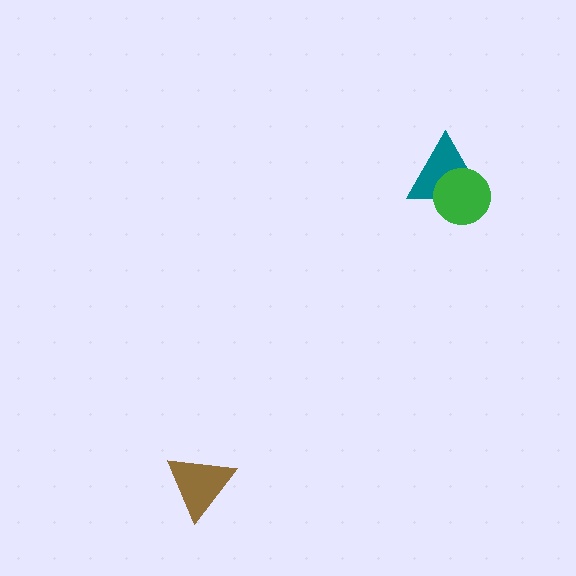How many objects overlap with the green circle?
1 object overlaps with the green circle.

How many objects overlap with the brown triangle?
0 objects overlap with the brown triangle.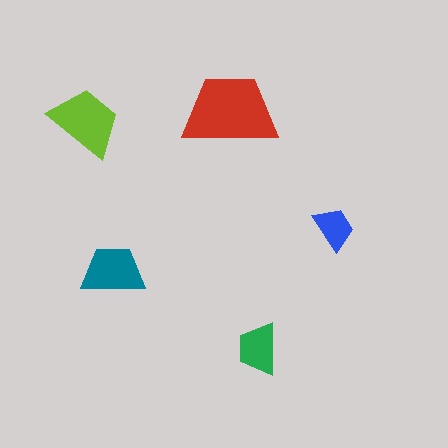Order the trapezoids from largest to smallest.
the red one, the lime one, the teal one, the green one, the blue one.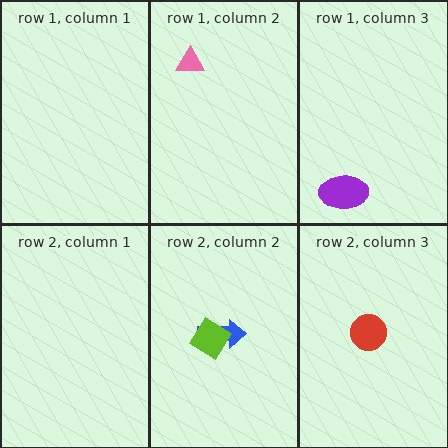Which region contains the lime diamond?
The row 2, column 2 region.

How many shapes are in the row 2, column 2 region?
2.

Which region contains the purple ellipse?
The row 1, column 3 region.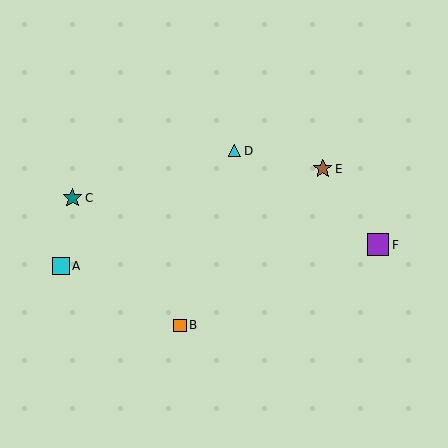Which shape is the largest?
The purple square (labeled F) is the largest.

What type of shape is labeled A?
Shape A is a cyan square.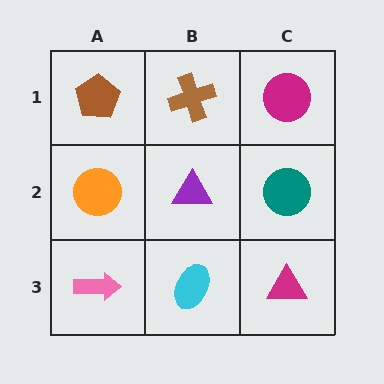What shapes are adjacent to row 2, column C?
A magenta circle (row 1, column C), a magenta triangle (row 3, column C), a purple triangle (row 2, column B).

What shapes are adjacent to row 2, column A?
A brown pentagon (row 1, column A), a pink arrow (row 3, column A), a purple triangle (row 2, column B).